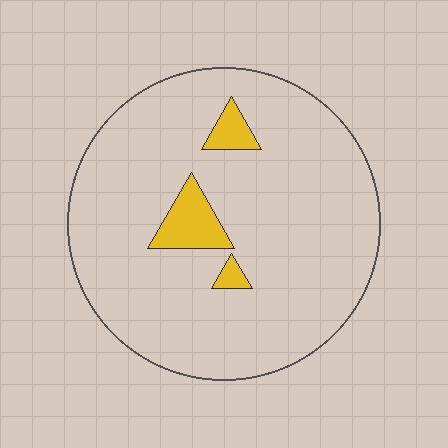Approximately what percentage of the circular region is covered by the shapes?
Approximately 10%.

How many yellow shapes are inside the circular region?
3.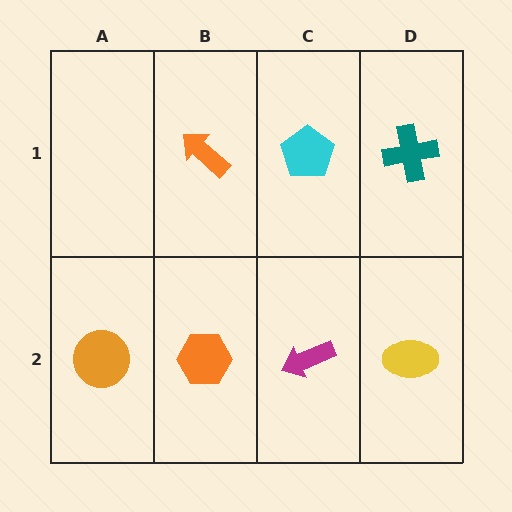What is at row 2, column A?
An orange circle.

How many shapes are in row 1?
3 shapes.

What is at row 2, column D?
A yellow ellipse.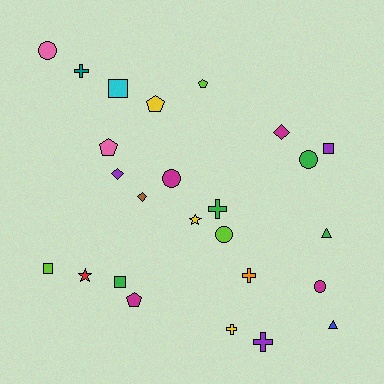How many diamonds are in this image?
There are 3 diamonds.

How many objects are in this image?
There are 25 objects.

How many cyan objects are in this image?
There is 1 cyan object.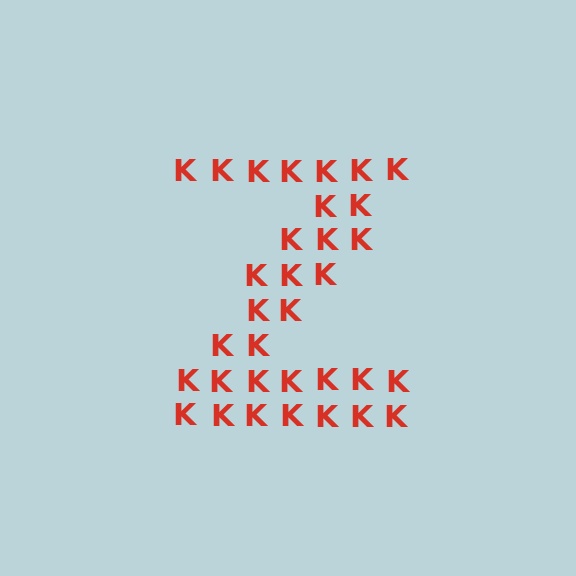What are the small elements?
The small elements are letter K's.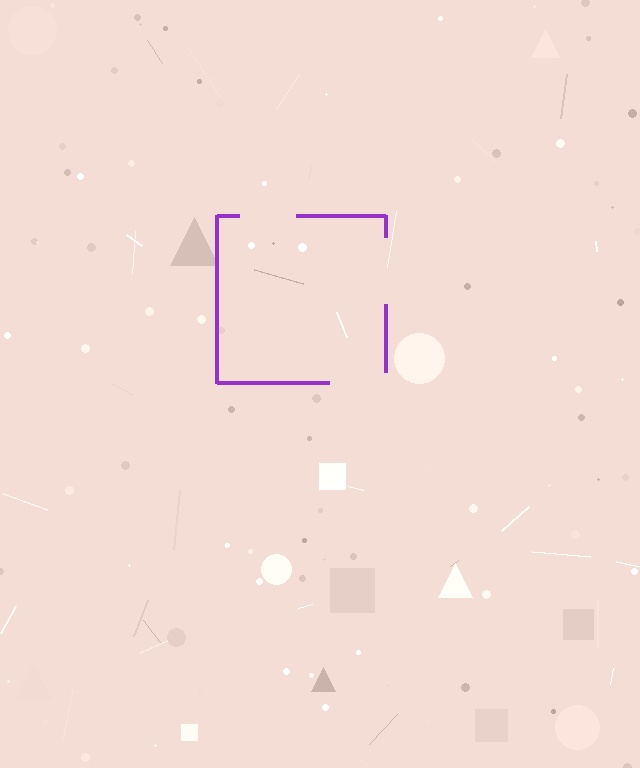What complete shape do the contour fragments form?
The contour fragments form a square.